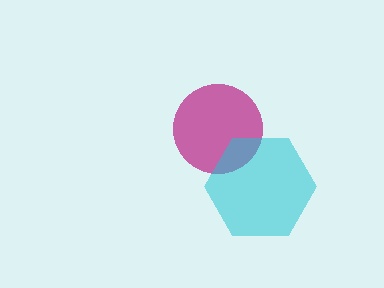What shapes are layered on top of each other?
The layered shapes are: a magenta circle, a cyan hexagon.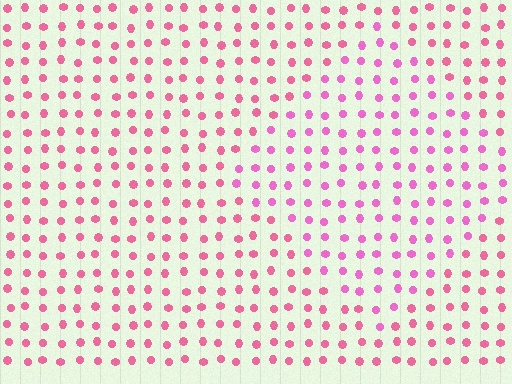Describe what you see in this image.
The image is filled with small pink elements in a uniform arrangement. A diamond-shaped region is visible where the elements are tinted to a slightly different hue, forming a subtle color boundary.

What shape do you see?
I see a diamond.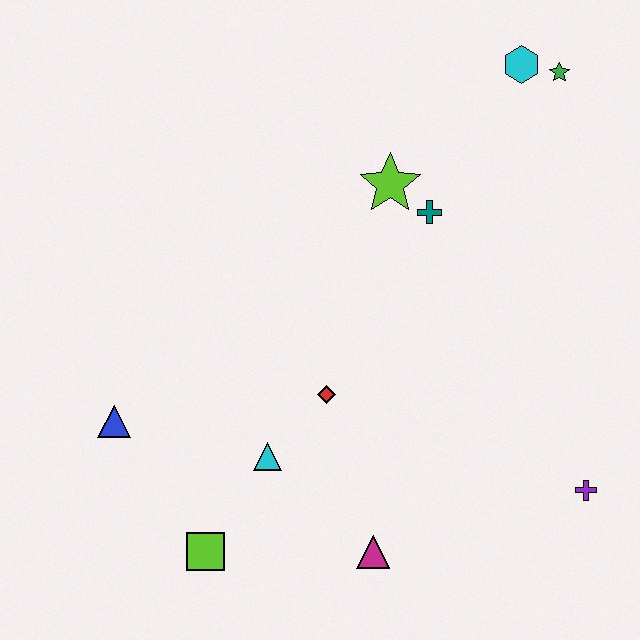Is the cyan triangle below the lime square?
No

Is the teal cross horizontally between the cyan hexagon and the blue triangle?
Yes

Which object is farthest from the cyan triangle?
The green star is farthest from the cyan triangle.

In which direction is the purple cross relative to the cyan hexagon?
The purple cross is below the cyan hexagon.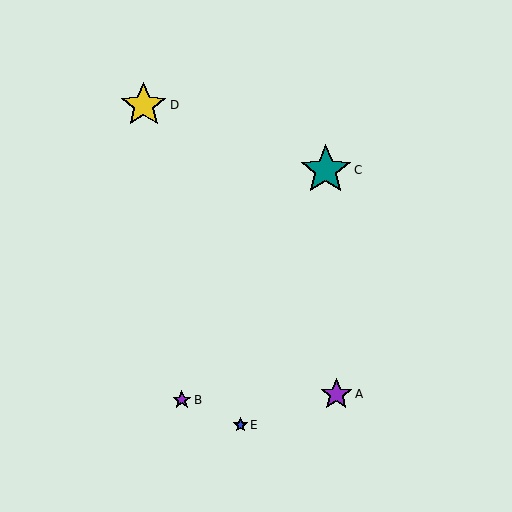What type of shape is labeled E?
Shape E is a blue star.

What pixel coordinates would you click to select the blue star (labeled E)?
Click at (240, 425) to select the blue star E.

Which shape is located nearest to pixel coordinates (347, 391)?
The purple star (labeled A) at (336, 395) is nearest to that location.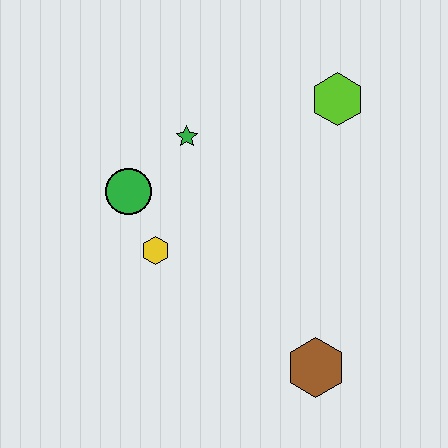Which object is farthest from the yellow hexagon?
The lime hexagon is farthest from the yellow hexagon.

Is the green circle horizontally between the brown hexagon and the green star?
No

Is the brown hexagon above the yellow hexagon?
No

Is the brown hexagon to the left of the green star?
No